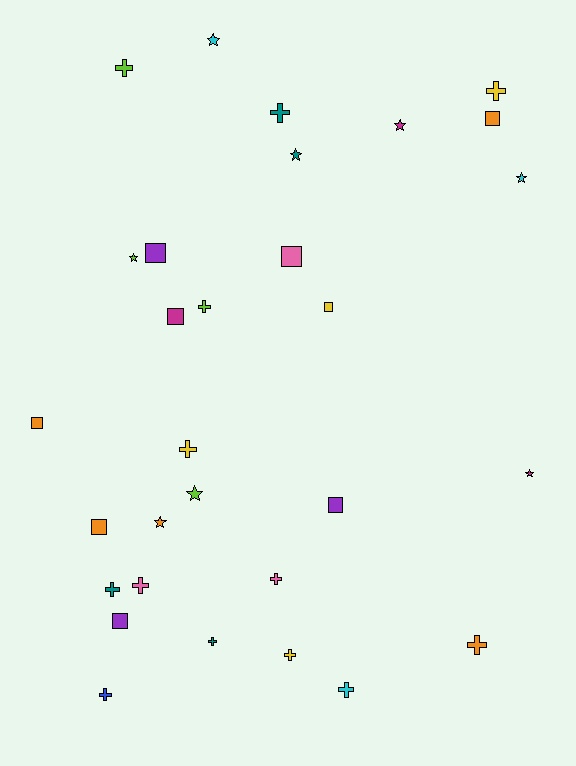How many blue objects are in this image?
There is 1 blue object.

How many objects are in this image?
There are 30 objects.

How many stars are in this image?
There are 8 stars.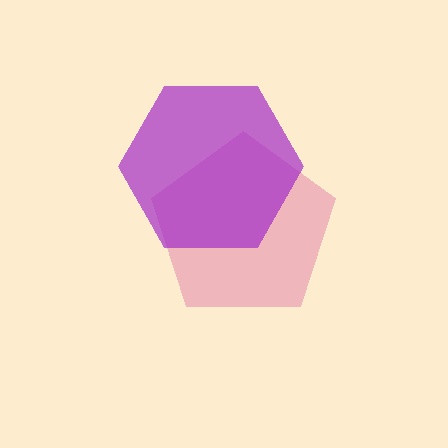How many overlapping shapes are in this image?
There are 2 overlapping shapes in the image.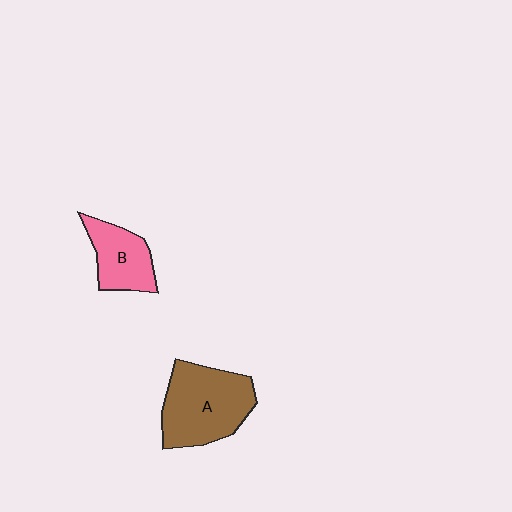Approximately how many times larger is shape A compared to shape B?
Approximately 1.7 times.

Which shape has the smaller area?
Shape B (pink).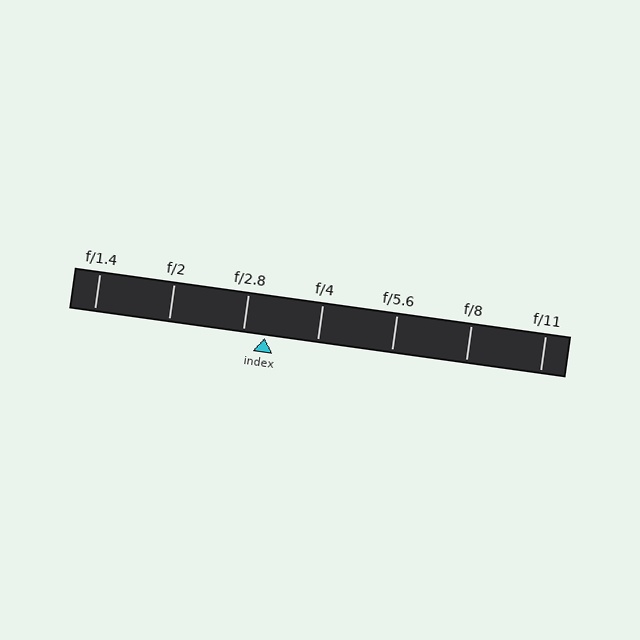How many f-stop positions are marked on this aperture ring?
There are 7 f-stop positions marked.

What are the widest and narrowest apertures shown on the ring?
The widest aperture shown is f/1.4 and the narrowest is f/11.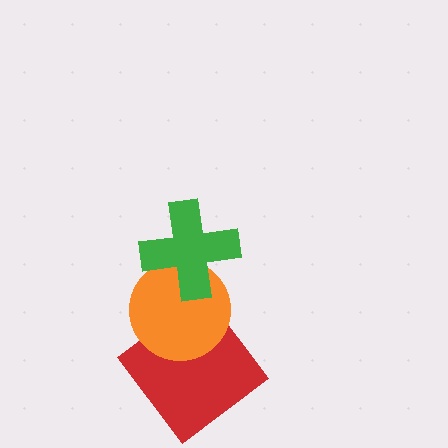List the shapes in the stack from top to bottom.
From top to bottom: the green cross, the orange circle, the red diamond.